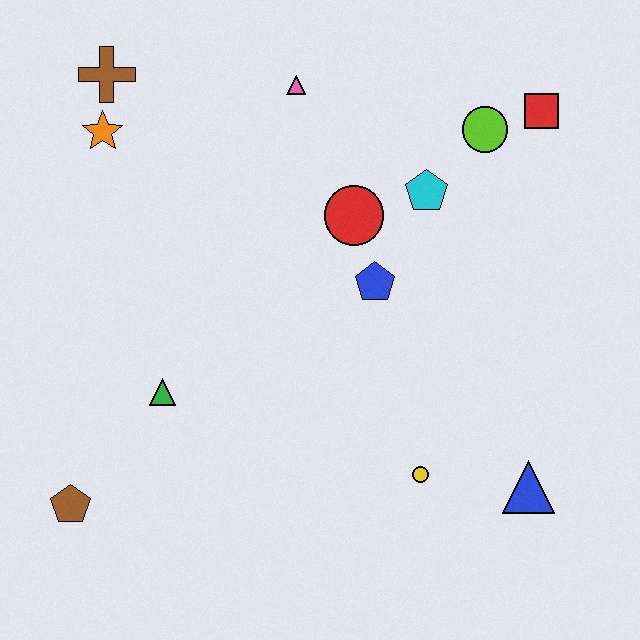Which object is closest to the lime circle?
The red square is closest to the lime circle.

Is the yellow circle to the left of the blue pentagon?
No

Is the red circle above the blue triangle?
Yes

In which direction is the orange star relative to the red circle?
The orange star is to the left of the red circle.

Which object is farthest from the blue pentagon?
The brown pentagon is farthest from the blue pentagon.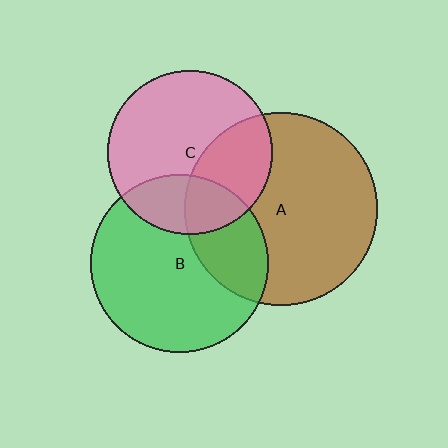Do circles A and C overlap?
Yes.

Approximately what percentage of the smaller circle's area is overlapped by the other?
Approximately 35%.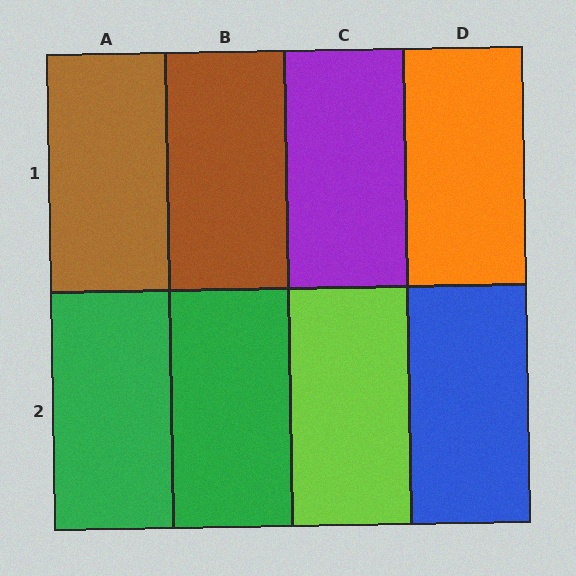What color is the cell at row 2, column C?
Lime.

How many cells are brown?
2 cells are brown.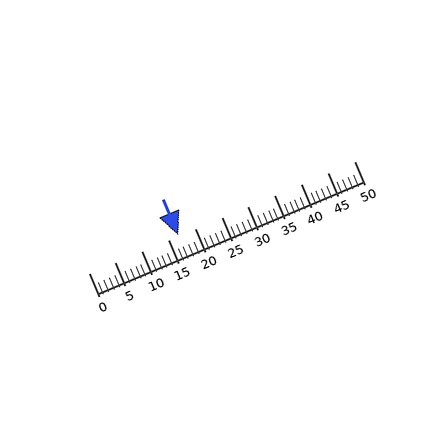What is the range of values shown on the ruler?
The ruler shows values from 0 to 50.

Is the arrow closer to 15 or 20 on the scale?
The arrow is closer to 15.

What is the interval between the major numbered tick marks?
The major tick marks are spaced 5 units apart.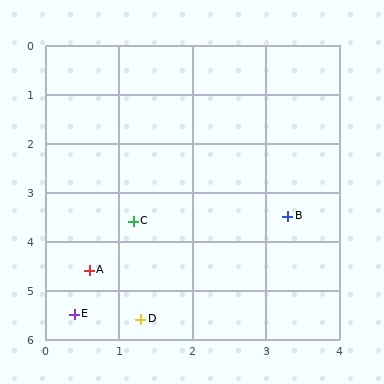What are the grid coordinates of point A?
Point A is at approximately (0.6, 4.6).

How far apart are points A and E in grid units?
Points A and E are about 0.9 grid units apart.